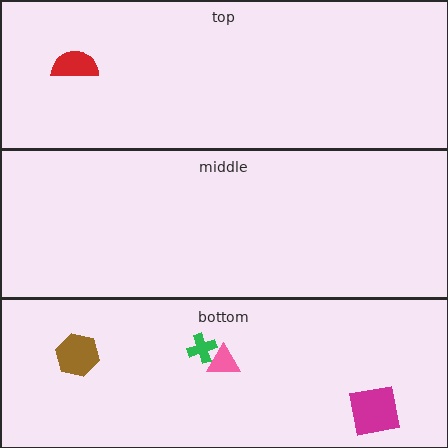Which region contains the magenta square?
The bottom region.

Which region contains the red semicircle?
The top region.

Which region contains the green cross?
The bottom region.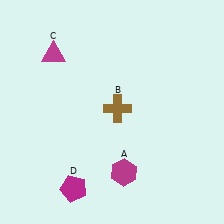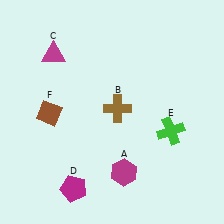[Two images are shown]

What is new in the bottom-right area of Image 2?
A green cross (E) was added in the bottom-right area of Image 2.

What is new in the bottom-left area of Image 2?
A brown diamond (F) was added in the bottom-left area of Image 2.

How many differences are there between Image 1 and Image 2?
There are 2 differences between the two images.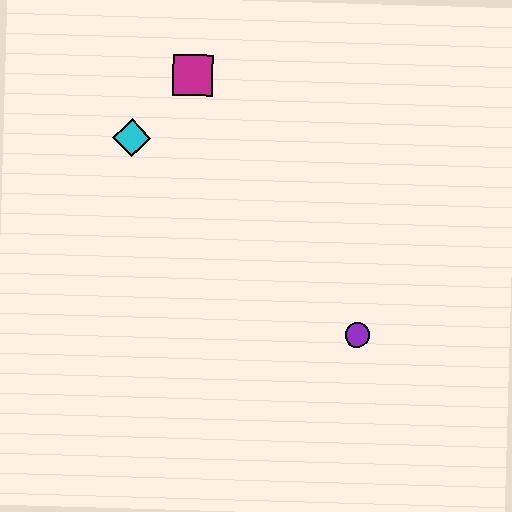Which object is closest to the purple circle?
The cyan diamond is closest to the purple circle.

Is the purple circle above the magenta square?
No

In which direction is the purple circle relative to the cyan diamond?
The purple circle is to the right of the cyan diamond.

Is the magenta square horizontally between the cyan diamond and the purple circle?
Yes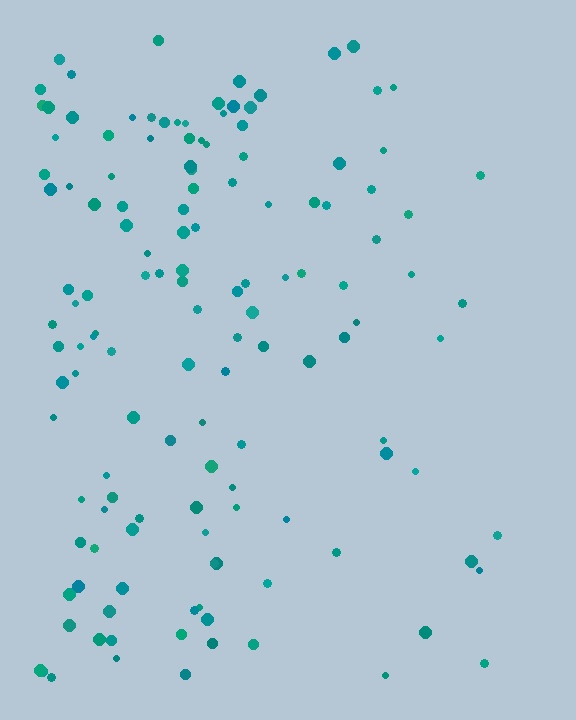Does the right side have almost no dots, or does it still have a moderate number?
Still a moderate number, just noticeably fewer than the left.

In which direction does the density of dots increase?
From right to left, with the left side densest.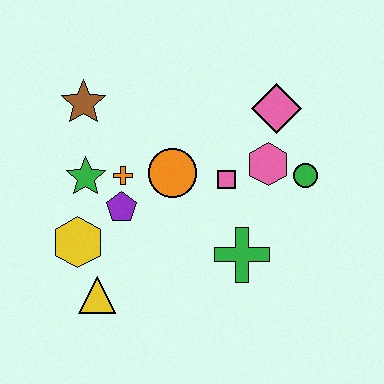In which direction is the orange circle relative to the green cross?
The orange circle is above the green cross.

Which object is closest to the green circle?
The pink hexagon is closest to the green circle.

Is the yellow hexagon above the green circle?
No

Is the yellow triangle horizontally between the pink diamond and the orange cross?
No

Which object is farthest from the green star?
The green circle is farthest from the green star.